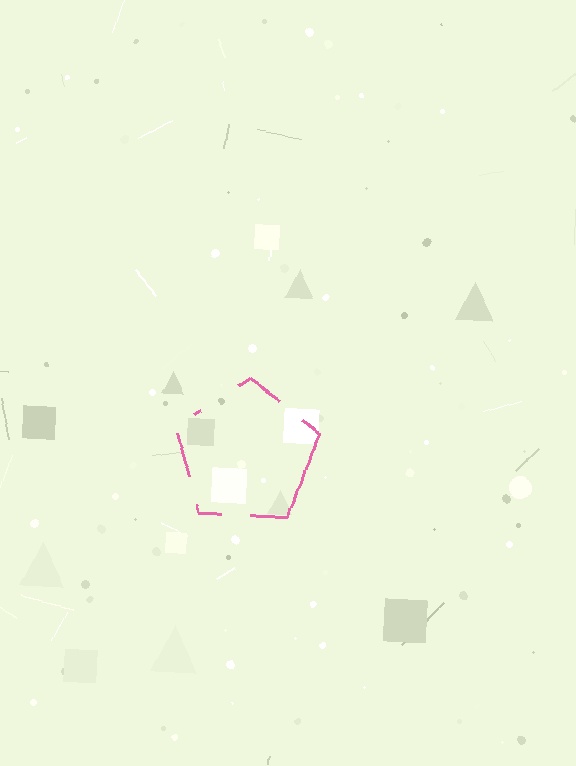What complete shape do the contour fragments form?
The contour fragments form a pentagon.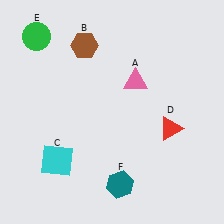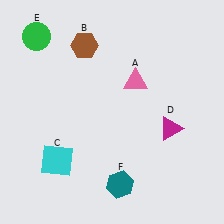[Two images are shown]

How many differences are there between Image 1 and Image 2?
There is 1 difference between the two images.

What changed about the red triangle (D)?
In Image 1, D is red. In Image 2, it changed to magenta.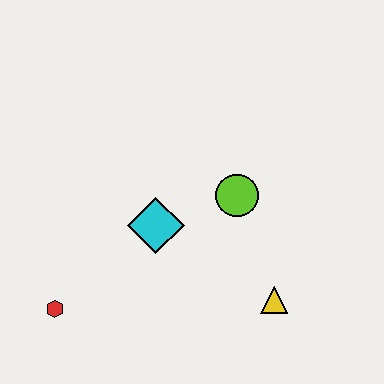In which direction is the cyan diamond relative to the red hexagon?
The cyan diamond is to the right of the red hexagon.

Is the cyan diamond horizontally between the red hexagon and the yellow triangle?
Yes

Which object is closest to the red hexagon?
The cyan diamond is closest to the red hexagon.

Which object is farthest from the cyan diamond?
The yellow triangle is farthest from the cyan diamond.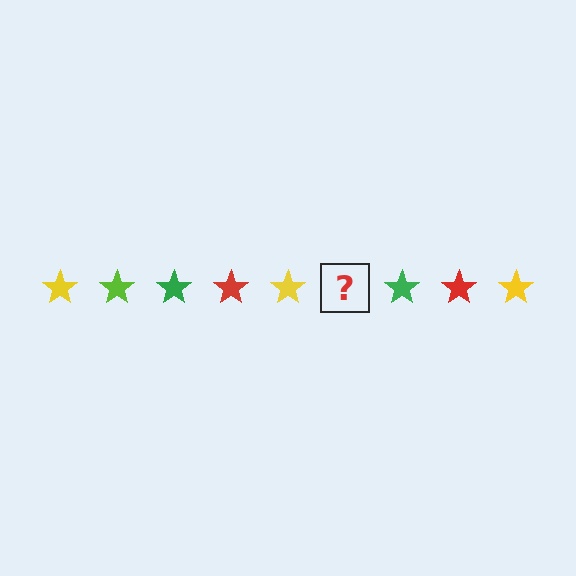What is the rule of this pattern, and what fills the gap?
The rule is that the pattern cycles through yellow, lime, green, red stars. The gap should be filled with a lime star.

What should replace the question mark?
The question mark should be replaced with a lime star.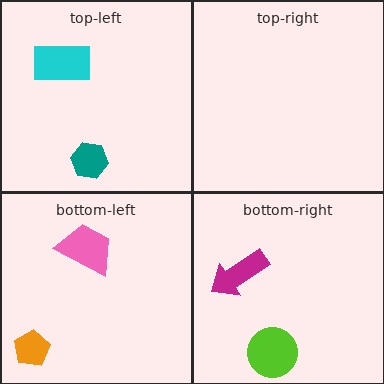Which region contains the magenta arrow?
The bottom-right region.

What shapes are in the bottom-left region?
The orange pentagon, the pink trapezoid.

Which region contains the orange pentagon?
The bottom-left region.